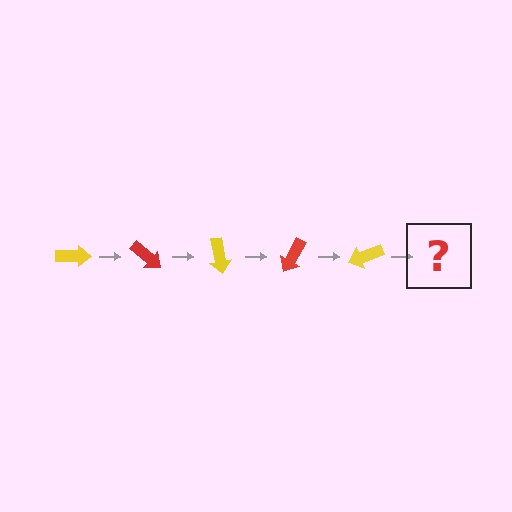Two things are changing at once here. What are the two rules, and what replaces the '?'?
The two rules are that it rotates 40 degrees each step and the color cycles through yellow and red. The '?' should be a red arrow, rotated 200 degrees from the start.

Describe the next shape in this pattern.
It should be a red arrow, rotated 200 degrees from the start.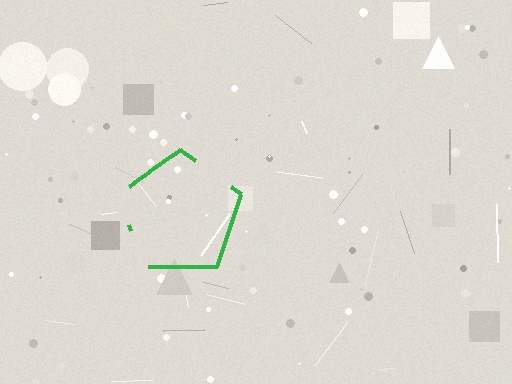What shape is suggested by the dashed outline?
The dashed outline suggests a pentagon.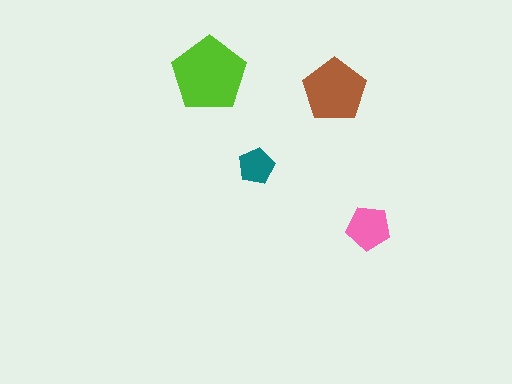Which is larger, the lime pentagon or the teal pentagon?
The lime one.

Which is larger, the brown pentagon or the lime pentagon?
The lime one.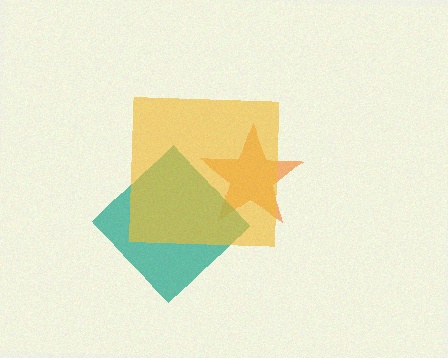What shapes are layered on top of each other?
The layered shapes are: an orange star, a teal diamond, a yellow square.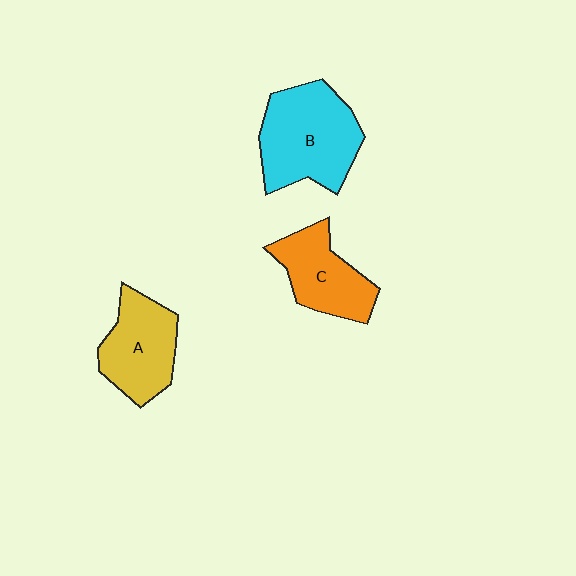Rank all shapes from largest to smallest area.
From largest to smallest: B (cyan), A (yellow), C (orange).